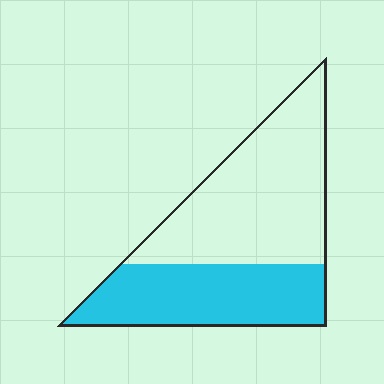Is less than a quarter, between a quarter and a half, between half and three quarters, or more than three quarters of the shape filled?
Between a quarter and a half.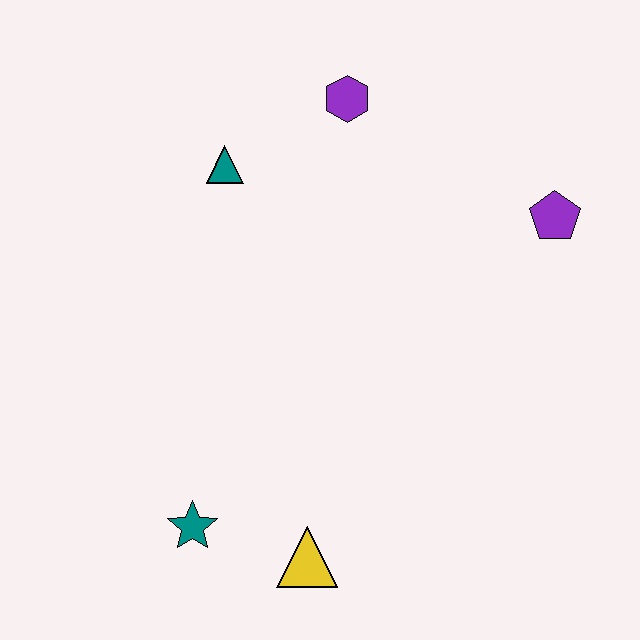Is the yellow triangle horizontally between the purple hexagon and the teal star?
Yes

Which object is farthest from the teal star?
The purple pentagon is farthest from the teal star.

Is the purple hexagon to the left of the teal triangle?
No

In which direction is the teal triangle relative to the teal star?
The teal triangle is above the teal star.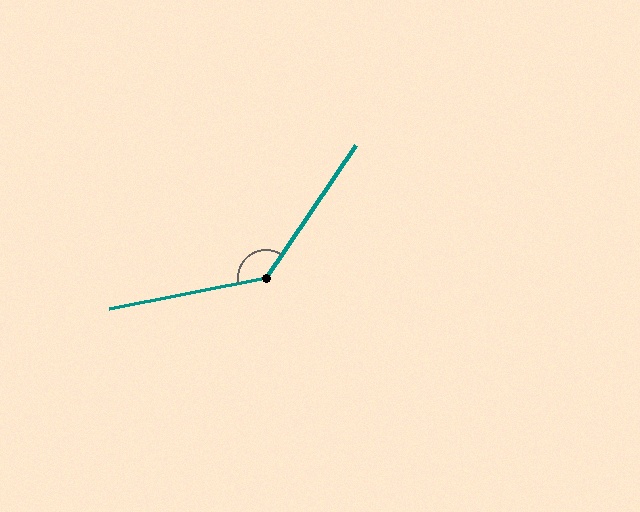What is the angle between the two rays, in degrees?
Approximately 135 degrees.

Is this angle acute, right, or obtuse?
It is obtuse.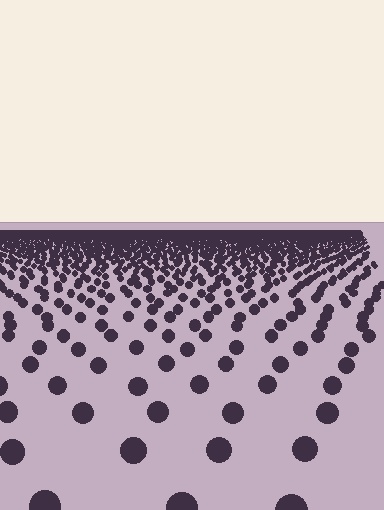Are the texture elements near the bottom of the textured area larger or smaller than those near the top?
Larger. Near the bottom, elements are closer to the viewer and appear at a bigger on-screen size.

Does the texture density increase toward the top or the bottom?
Density increases toward the top.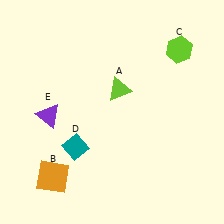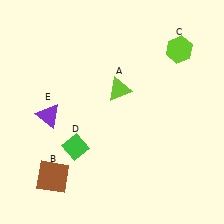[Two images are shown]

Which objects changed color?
B changed from orange to brown. D changed from teal to green.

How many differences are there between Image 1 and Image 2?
There are 2 differences between the two images.